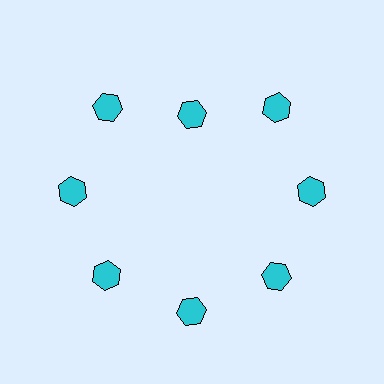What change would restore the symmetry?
The symmetry would be restored by moving it outward, back onto the ring so that all 8 hexagons sit at equal angles and equal distance from the center.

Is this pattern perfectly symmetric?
No. The 8 cyan hexagons are arranged in a ring, but one element near the 12 o'clock position is pulled inward toward the center, breaking the 8-fold rotational symmetry.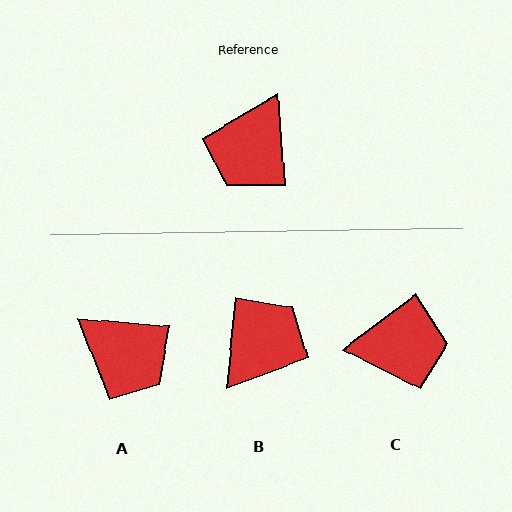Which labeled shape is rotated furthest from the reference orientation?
B, about 170 degrees away.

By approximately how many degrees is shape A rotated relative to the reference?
Approximately 81 degrees counter-clockwise.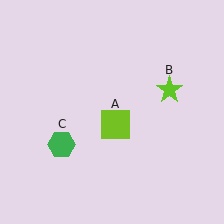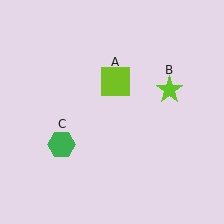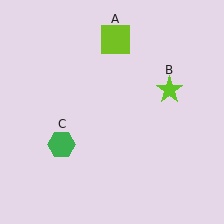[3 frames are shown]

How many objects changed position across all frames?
1 object changed position: lime square (object A).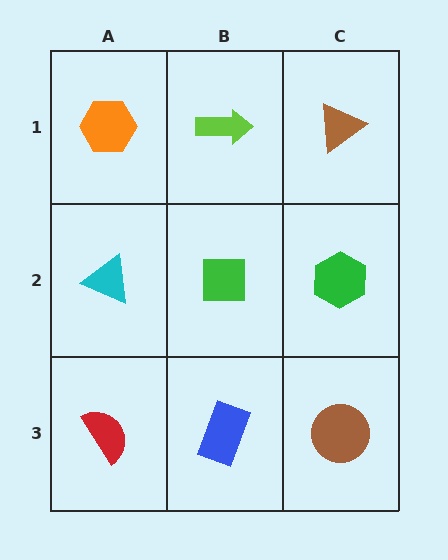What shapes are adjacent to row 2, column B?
A lime arrow (row 1, column B), a blue rectangle (row 3, column B), a cyan triangle (row 2, column A), a green hexagon (row 2, column C).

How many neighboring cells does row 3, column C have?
2.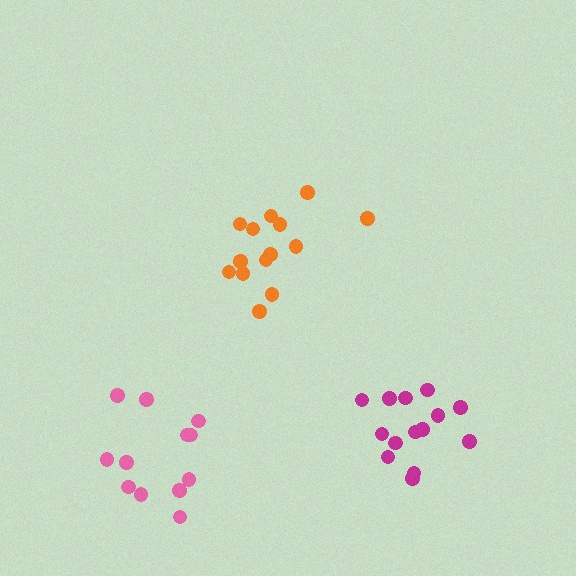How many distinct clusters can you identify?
There are 3 distinct clusters.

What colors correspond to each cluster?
The clusters are colored: magenta, orange, pink.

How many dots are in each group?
Group 1: 14 dots, Group 2: 14 dots, Group 3: 12 dots (40 total).